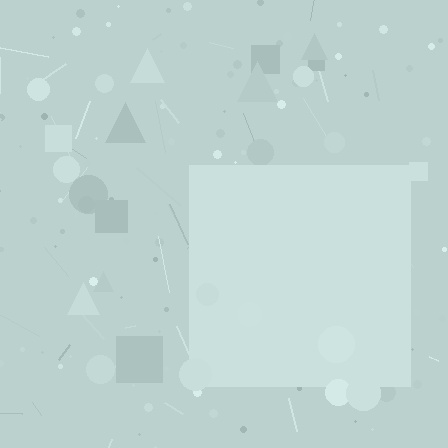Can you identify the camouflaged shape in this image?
The camouflaged shape is a square.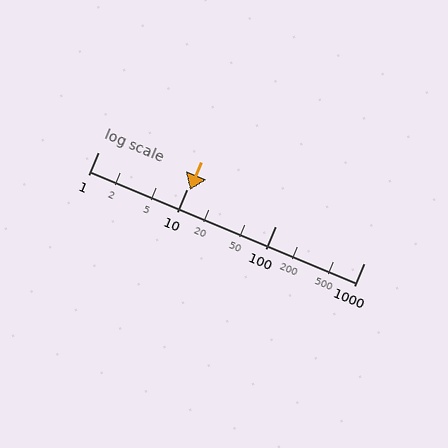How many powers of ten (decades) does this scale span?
The scale spans 3 decades, from 1 to 1000.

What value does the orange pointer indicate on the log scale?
The pointer indicates approximately 11.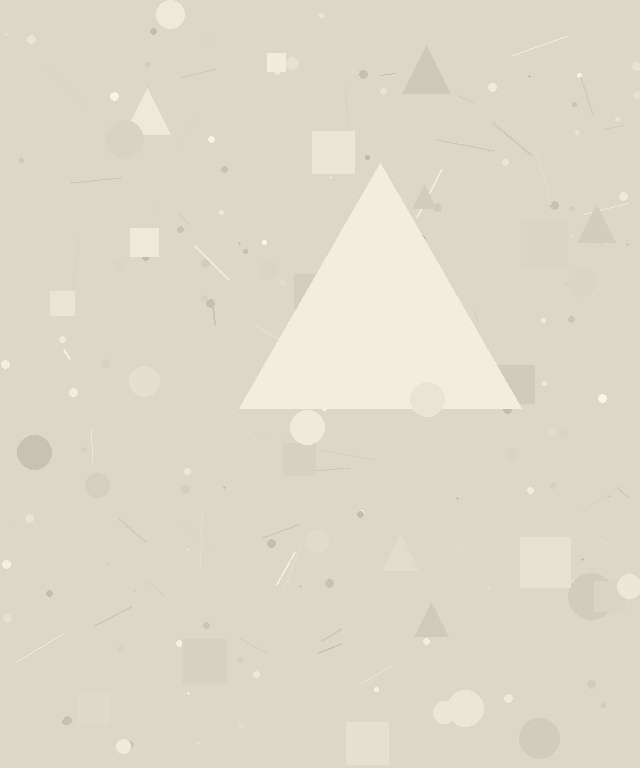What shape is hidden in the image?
A triangle is hidden in the image.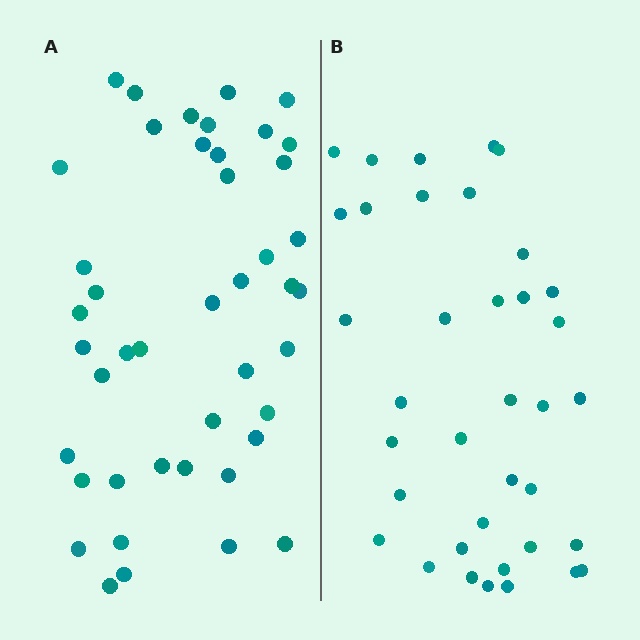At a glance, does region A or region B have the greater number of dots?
Region A (the left region) has more dots.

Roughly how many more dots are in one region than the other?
Region A has roughly 8 or so more dots than region B.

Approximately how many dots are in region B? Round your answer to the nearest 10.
About 40 dots. (The exact count is 37, which rounds to 40.)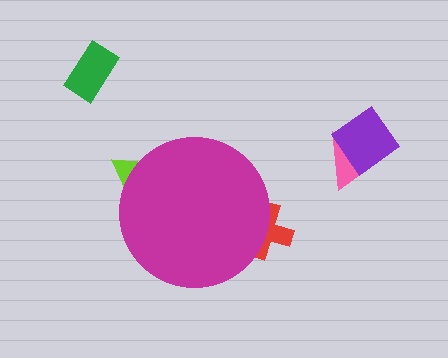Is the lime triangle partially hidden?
Yes, the lime triangle is partially hidden behind the magenta circle.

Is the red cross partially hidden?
Yes, the red cross is partially hidden behind the magenta circle.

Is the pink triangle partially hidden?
No, the pink triangle is fully visible.